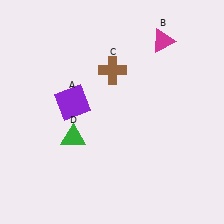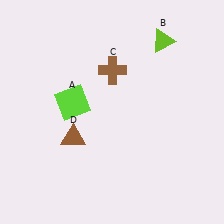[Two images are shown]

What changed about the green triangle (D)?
In Image 1, D is green. In Image 2, it changed to brown.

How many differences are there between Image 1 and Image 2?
There are 3 differences between the two images.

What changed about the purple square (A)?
In Image 1, A is purple. In Image 2, it changed to lime.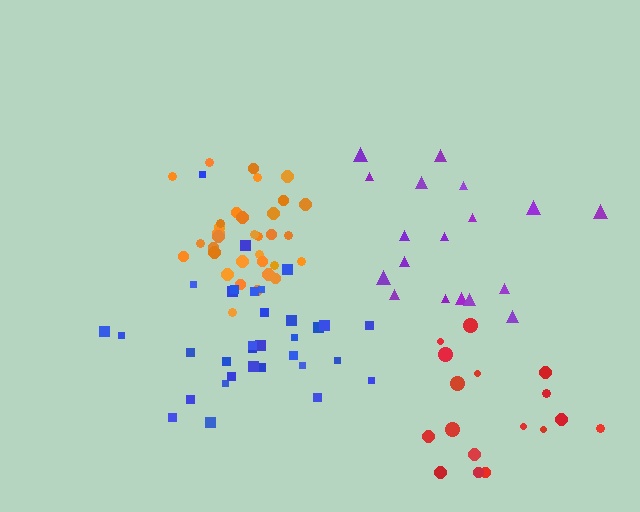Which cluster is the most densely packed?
Orange.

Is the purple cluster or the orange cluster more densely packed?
Orange.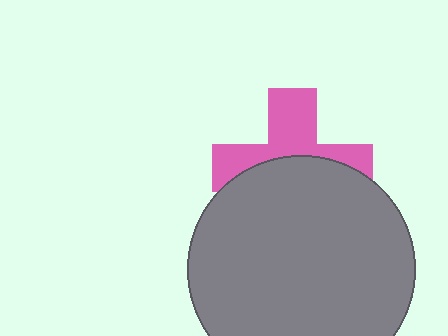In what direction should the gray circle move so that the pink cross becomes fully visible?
The gray circle should move down. That is the shortest direction to clear the overlap and leave the pink cross fully visible.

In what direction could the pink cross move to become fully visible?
The pink cross could move up. That would shift it out from behind the gray circle entirely.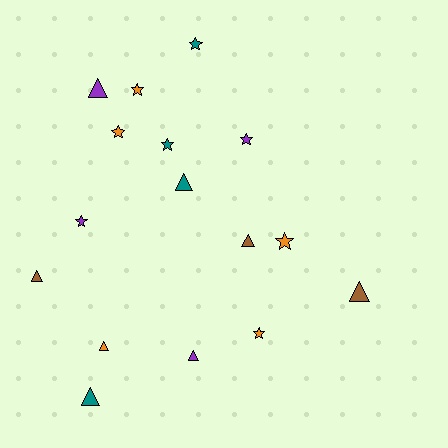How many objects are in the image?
There are 16 objects.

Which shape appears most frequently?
Star, with 8 objects.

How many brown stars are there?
There are no brown stars.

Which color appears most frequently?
Orange, with 5 objects.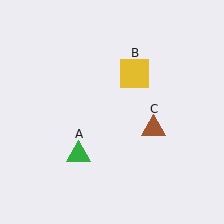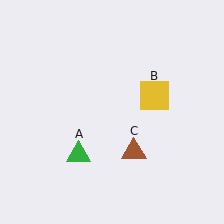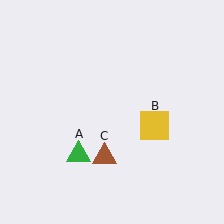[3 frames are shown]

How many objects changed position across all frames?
2 objects changed position: yellow square (object B), brown triangle (object C).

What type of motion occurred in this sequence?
The yellow square (object B), brown triangle (object C) rotated clockwise around the center of the scene.